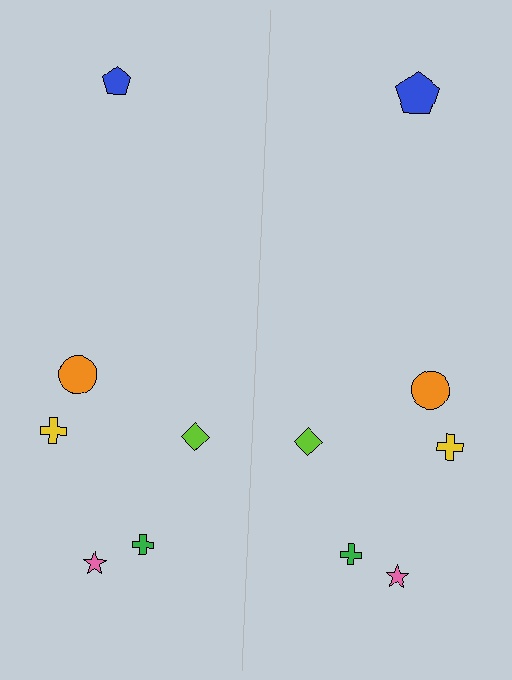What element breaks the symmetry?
The blue pentagon on the right side has a different size than its mirror counterpart.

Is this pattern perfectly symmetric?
No, the pattern is not perfectly symmetric. The blue pentagon on the right side has a different size than its mirror counterpart.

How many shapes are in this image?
There are 12 shapes in this image.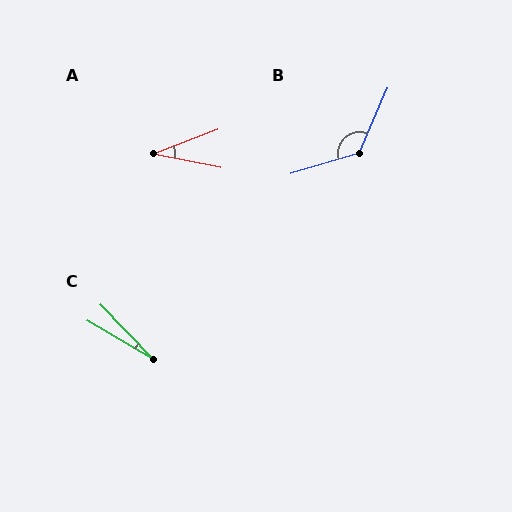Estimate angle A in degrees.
Approximately 32 degrees.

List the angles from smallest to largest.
C (15°), A (32°), B (130°).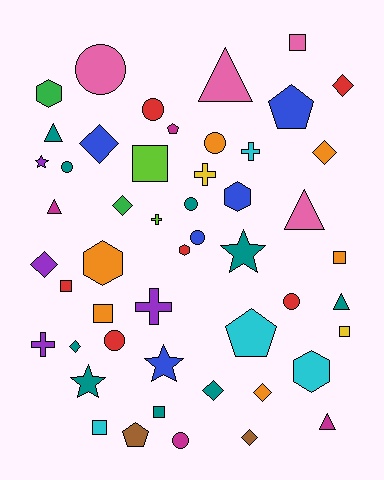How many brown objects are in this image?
There are 2 brown objects.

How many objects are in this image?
There are 50 objects.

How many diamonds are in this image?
There are 9 diamonds.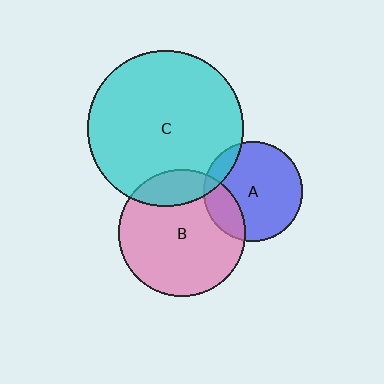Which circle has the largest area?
Circle C (cyan).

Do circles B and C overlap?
Yes.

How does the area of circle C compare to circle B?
Approximately 1.5 times.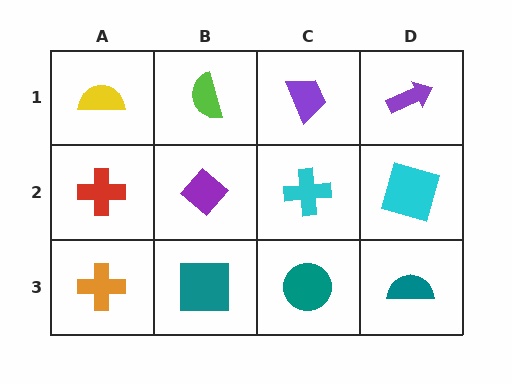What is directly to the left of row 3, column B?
An orange cross.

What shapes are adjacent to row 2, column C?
A purple trapezoid (row 1, column C), a teal circle (row 3, column C), a purple diamond (row 2, column B), a cyan square (row 2, column D).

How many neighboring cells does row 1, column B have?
3.